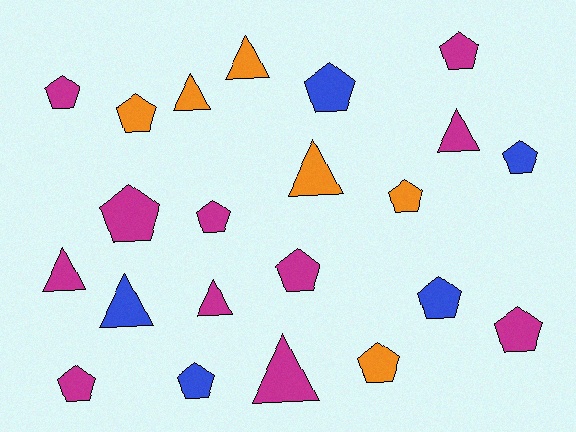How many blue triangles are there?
There is 1 blue triangle.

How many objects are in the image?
There are 22 objects.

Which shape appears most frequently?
Pentagon, with 14 objects.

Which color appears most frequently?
Magenta, with 11 objects.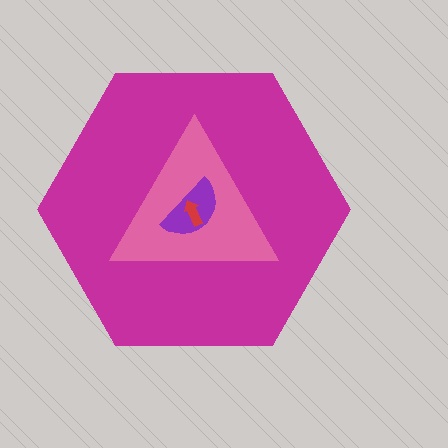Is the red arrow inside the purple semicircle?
Yes.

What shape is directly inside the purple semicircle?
The red arrow.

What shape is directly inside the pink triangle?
The purple semicircle.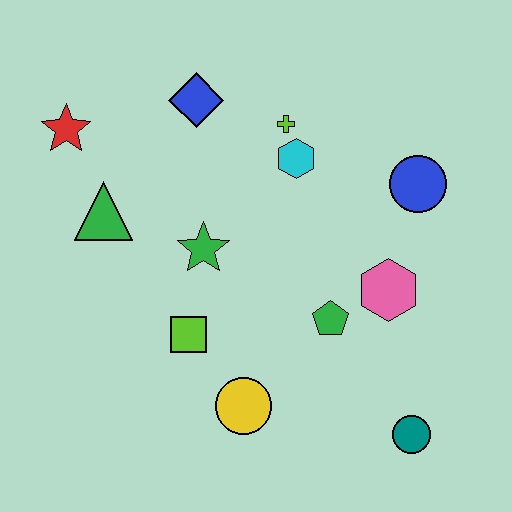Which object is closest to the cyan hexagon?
The lime cross is closest to the cyan hexagon.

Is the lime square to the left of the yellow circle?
Yes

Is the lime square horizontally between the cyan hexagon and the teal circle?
No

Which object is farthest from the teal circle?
The red star is farthest from the teal circle.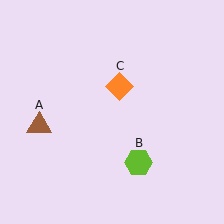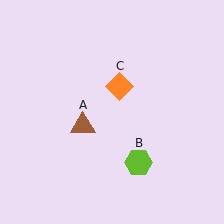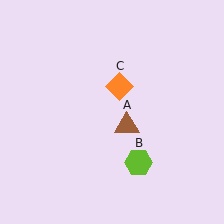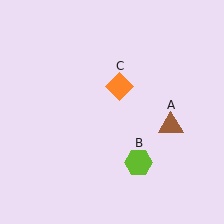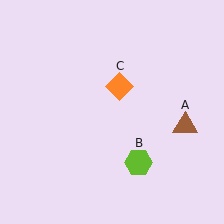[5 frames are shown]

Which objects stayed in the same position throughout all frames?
Lime hexagon (object B) and orange diamond (object C) remained stationary.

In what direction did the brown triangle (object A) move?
The brown triangle (object A) moved right.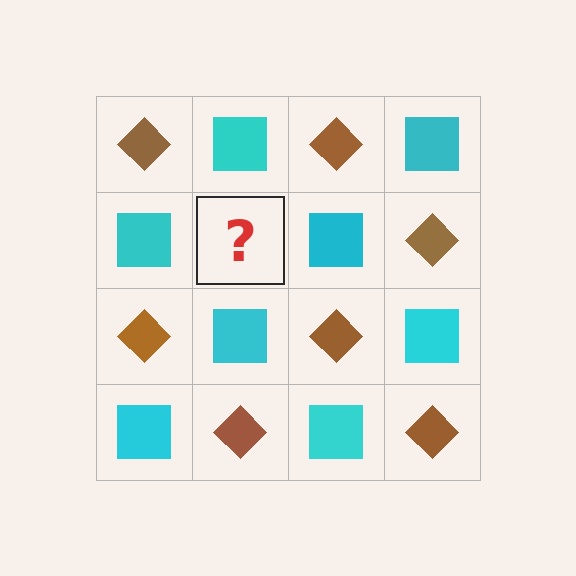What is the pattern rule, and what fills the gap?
The rule is that it alternates brown diamond and cyan square in a checkerboard pattern. The gap should be filled with a brown diamond.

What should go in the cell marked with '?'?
The missing cell should contain a brown diamond.